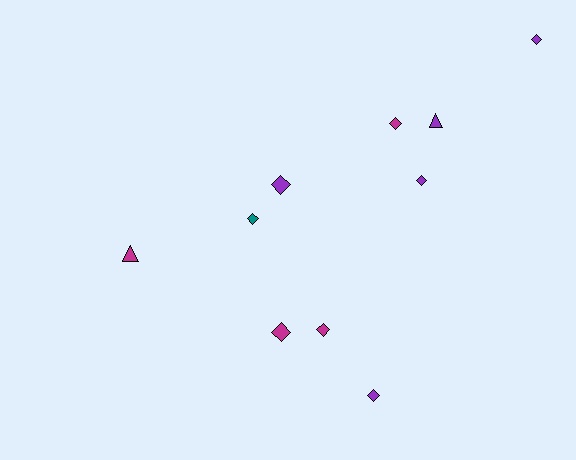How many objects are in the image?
There are 10 objects.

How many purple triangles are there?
There is 1 purple triangle.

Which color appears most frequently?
Purple, with 5 objects.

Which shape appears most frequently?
Diamond, with 8 objects.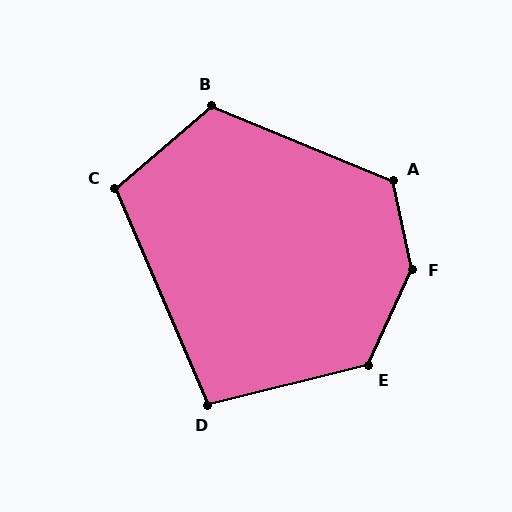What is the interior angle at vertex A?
Approximately 124 degrees (obtuse).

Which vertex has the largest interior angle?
F, at approximately 143 degrees.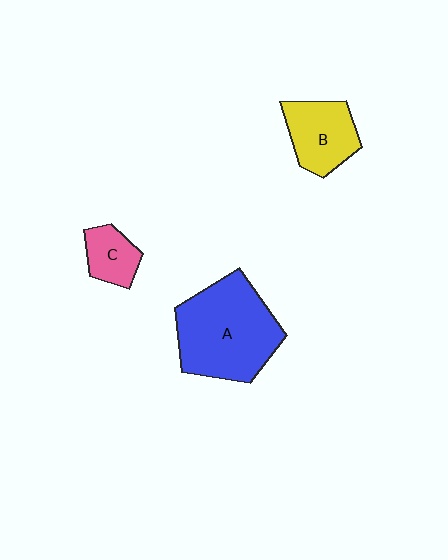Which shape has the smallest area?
Shape C (pink).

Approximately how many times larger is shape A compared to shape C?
Approximately 3.2 times.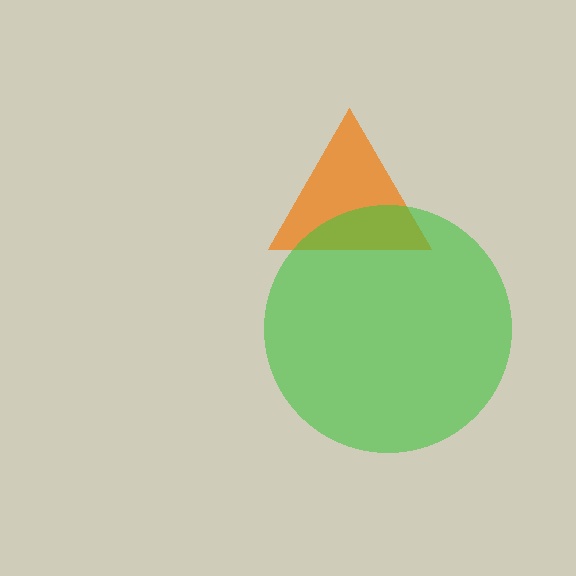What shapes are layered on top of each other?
The layered shapes are: an orange triangle, a green circle.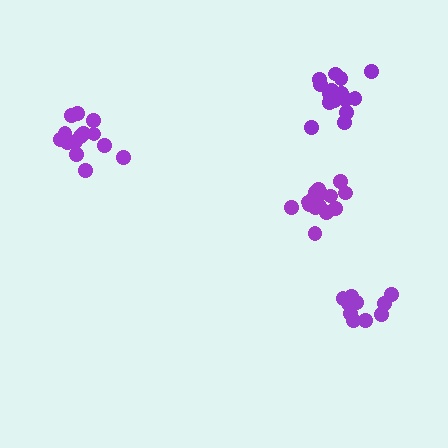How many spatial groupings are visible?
There are 4 spatial groupings.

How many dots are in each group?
Group 1: 16 dots, Group 2: 16 dots, Group 3: 10 dots, Group 4: 15 dots (57 total).